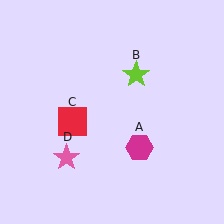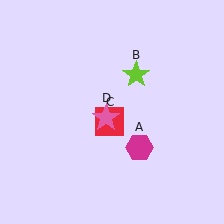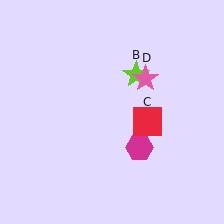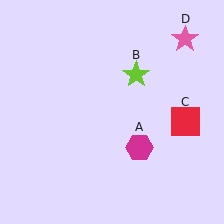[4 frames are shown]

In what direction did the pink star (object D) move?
The pink star (object D) moved up and to the right.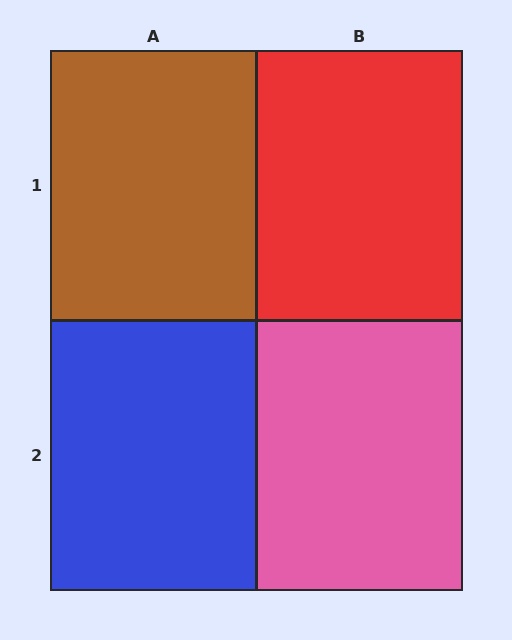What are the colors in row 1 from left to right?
Brown, red.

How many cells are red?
1 cell is red.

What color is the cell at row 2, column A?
Blue.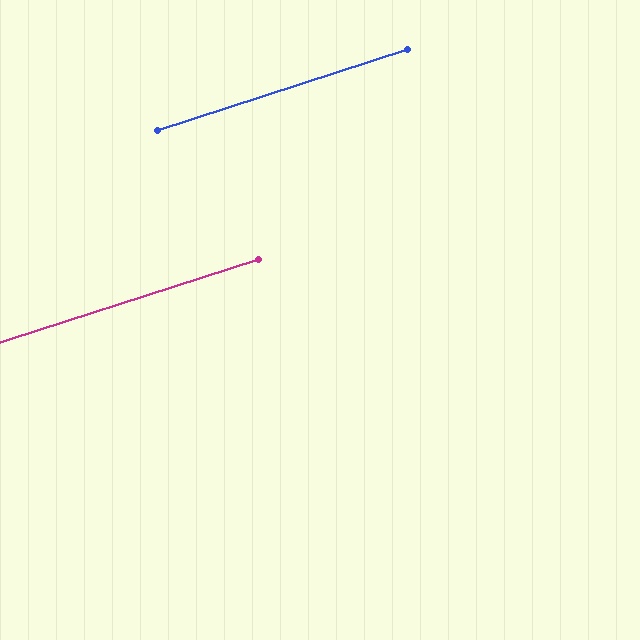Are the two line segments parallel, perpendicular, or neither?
Parallel — their directions differ by only 0.2°.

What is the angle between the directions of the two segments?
Approximately 0 degrees.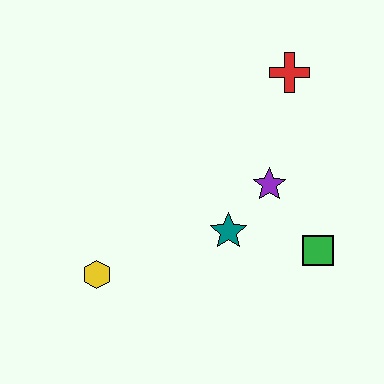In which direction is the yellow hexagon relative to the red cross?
The yellow hexagon is below the red cross.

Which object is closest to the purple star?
The teal star is closest to the purple star.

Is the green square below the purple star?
Yes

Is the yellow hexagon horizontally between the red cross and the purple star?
No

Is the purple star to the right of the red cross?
No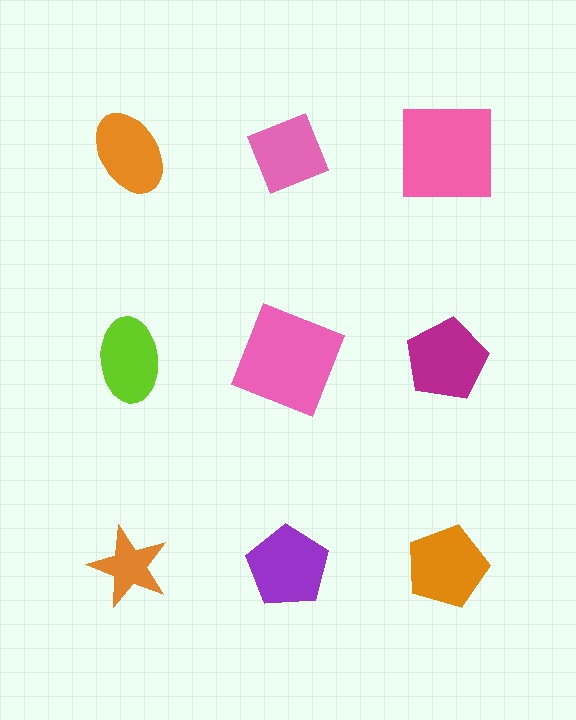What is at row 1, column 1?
An orange ellipse.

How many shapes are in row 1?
3 shapes.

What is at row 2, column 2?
A pink square.